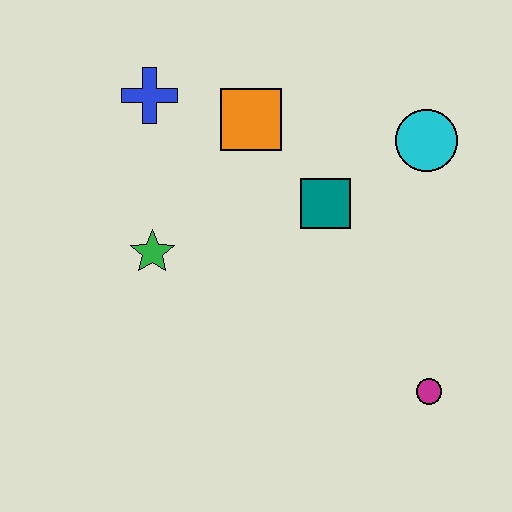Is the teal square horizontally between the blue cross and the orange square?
No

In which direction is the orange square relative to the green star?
The orange square is above the green star.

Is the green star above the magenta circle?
Yes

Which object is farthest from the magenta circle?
The blue cross is farthest from the magenta circle.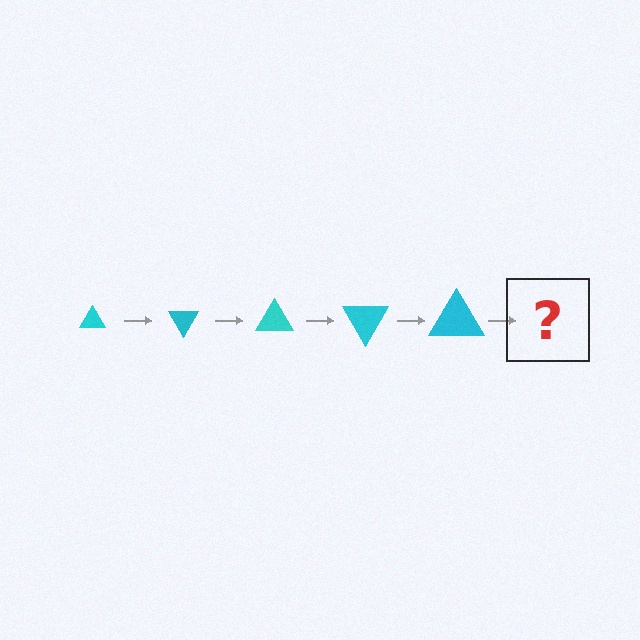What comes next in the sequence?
The next element should be a triangle, larger than the previous one and rotated 300 degrees from the start.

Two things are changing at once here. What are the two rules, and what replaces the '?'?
The two rules are that the triangle grows larger each step and it rotates 60 degrees each step. The '?' should be a triangle, larger than the previous one and rotated 300 degrees from the start.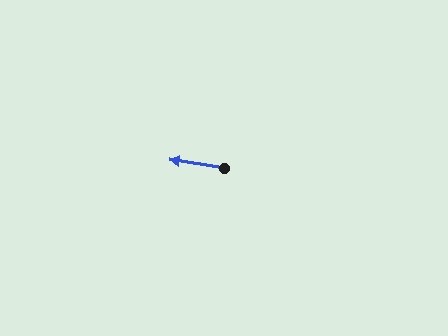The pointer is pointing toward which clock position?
Roughly 9 o'clock.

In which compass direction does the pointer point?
West.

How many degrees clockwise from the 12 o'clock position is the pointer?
Approximately 279 degrees.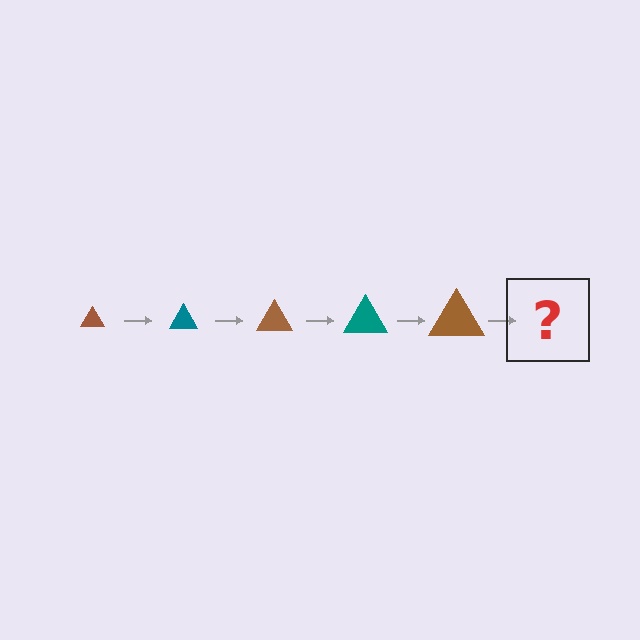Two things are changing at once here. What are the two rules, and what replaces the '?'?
The two rules are that the triangle grows larger each step and the color cycles through brown and teal. The '?' should be a teal triangle, larger than the previous one.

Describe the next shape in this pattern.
It should be a teal triangle, larger than the previous one.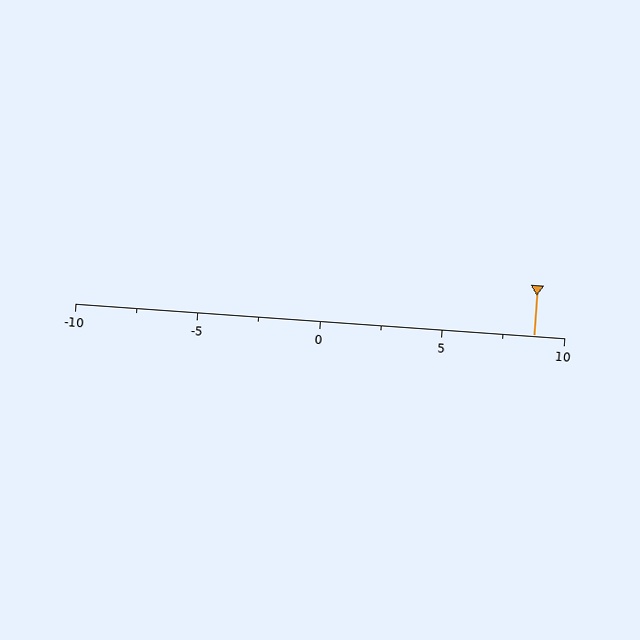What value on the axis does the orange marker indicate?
The marker indicates approximately 8.8.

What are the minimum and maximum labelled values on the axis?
The axis runs from -10 to 10.